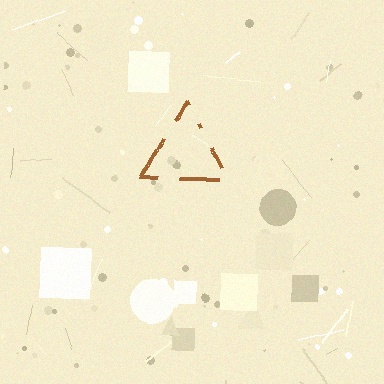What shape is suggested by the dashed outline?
The dashed outline suggests a triangle.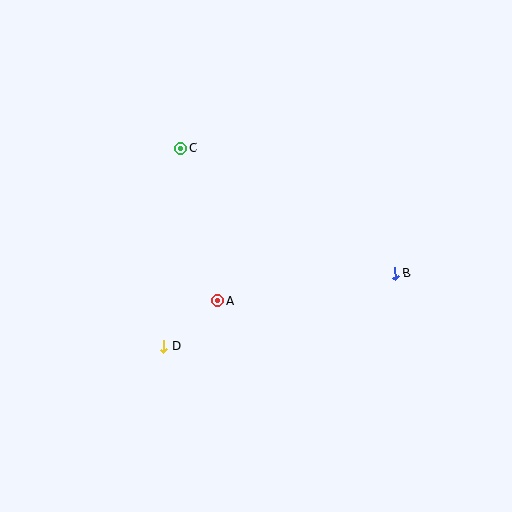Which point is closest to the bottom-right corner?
Point B is closest to the bottom-right corner.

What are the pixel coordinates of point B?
Point B is at (395, 274).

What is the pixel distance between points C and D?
The distance between C and D is 199 pixels.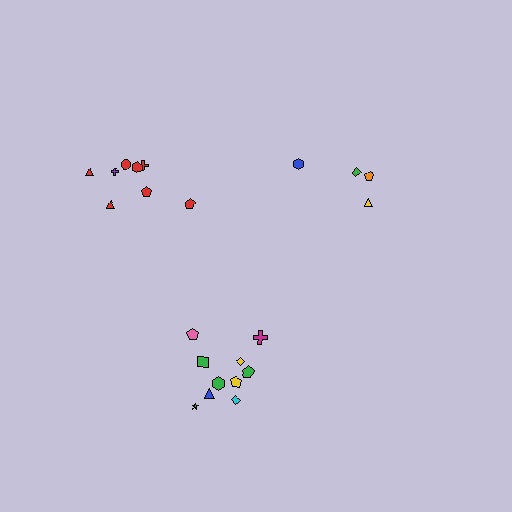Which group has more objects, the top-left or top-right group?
The top-left group.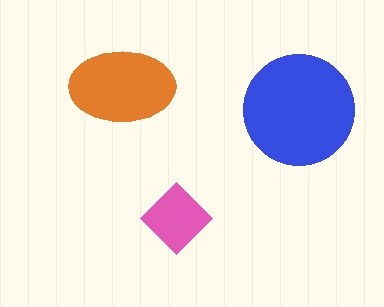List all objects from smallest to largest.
The pink diamond, the orange ellipse, the blue circle.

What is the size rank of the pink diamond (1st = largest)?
3rd.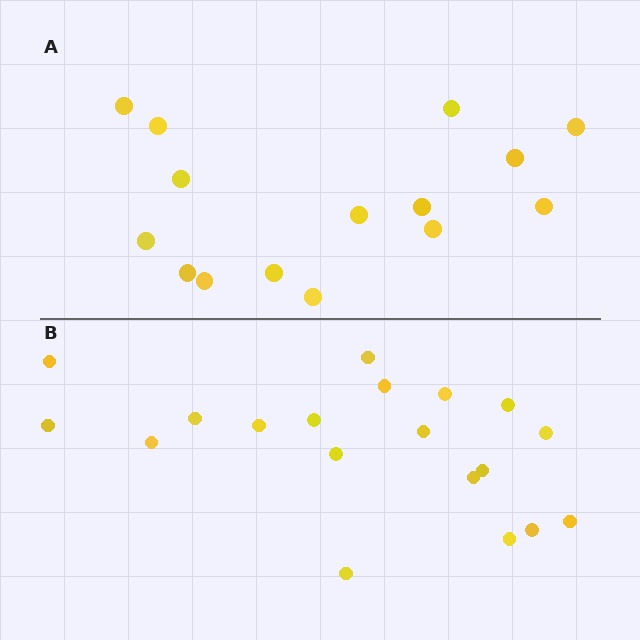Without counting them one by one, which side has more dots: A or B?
Region B (the bottom region) has more dots.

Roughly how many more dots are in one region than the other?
Region B has about 4 more dots than region A.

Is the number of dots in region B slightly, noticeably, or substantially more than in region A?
Region B has noticeably more, but not dramatically so. The ratio is roughly 1.3 to 1.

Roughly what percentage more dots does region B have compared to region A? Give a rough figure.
About 25% more.